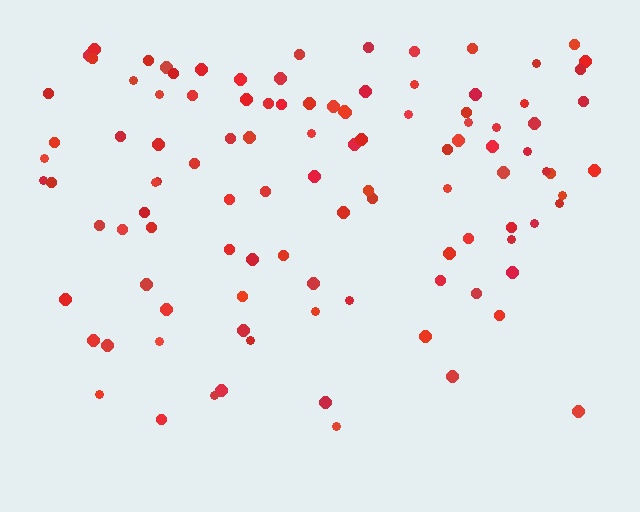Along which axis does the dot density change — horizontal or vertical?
Vertical.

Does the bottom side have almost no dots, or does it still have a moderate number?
Still a moderate number, just noticeably fewer than the top.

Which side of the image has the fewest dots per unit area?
The bottom.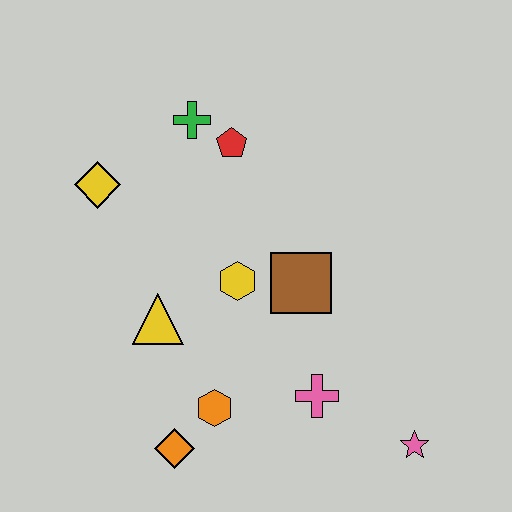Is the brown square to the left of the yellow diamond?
No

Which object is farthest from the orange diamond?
The green cross is farthest from the orange diamond.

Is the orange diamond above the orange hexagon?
No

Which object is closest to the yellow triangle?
The yellow hexagon is closest to the yellow triangle.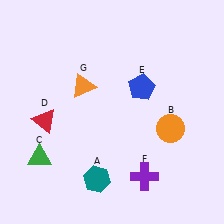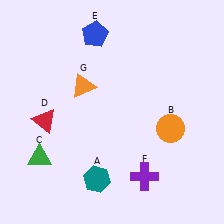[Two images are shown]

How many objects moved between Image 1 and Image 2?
1 object moved between the two images.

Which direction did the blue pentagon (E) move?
The blue pentagon (E) moved up.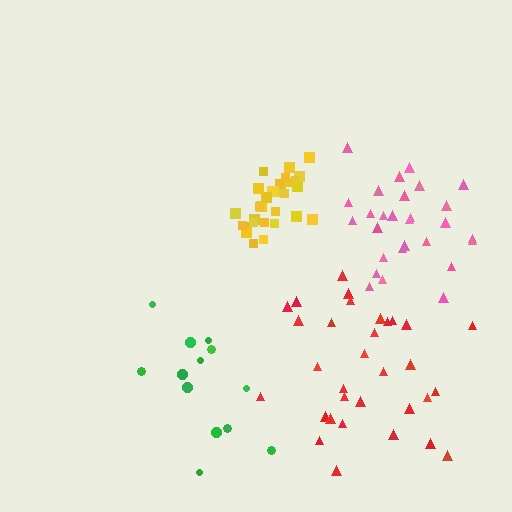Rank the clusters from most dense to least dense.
yellow, pink, red, green.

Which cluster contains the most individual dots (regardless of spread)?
Red (32).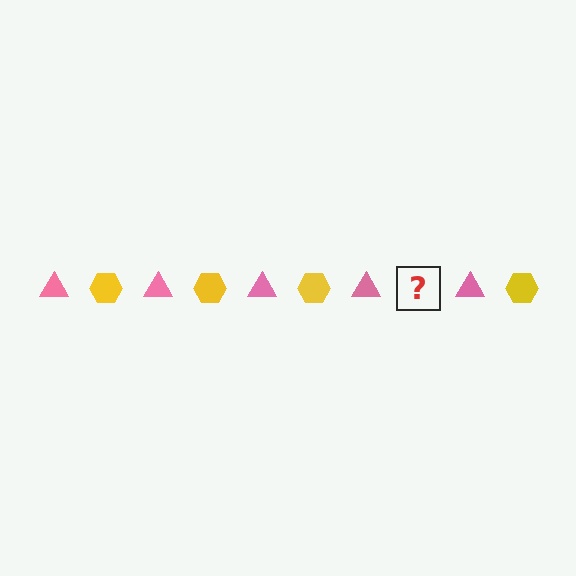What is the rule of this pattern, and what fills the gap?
The rule is that the pattern alternates between pink triangle and yellow hexagon. The gap should be filled with a yellow hexagon.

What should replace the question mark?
The question mark should be replaced with a yellow hexagon.